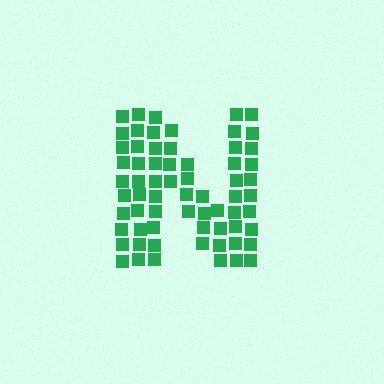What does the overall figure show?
The overall figure shows the letter N.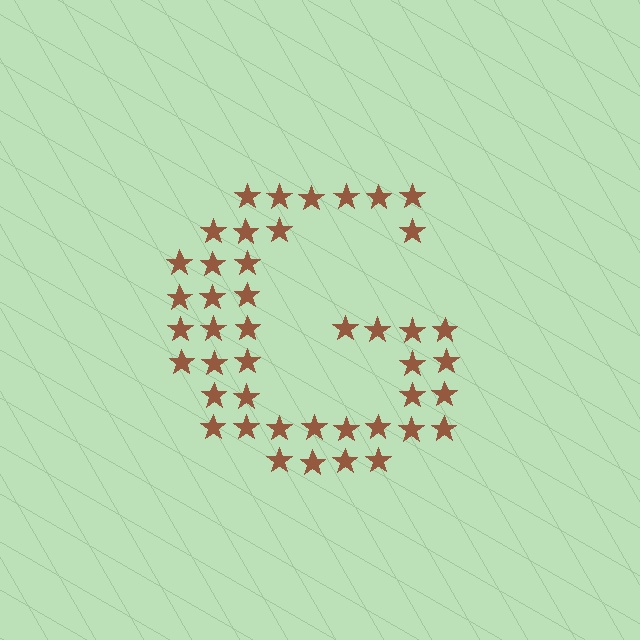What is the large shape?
The large shape is the letter G.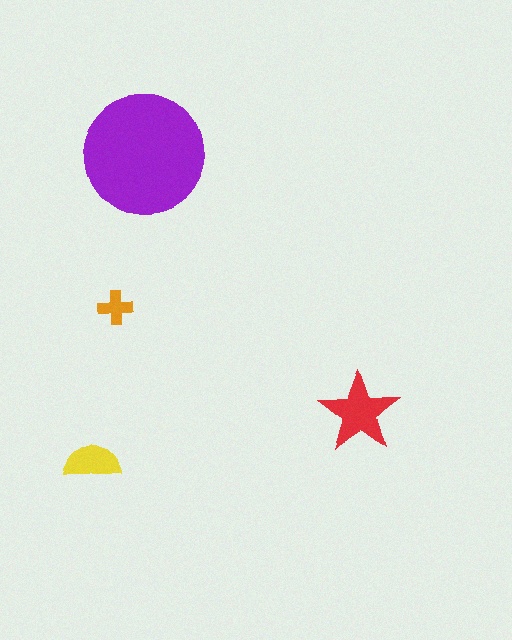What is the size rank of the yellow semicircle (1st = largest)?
3rd.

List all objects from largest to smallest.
The purple circle, the red star, the yellow semicircle, the orange cross.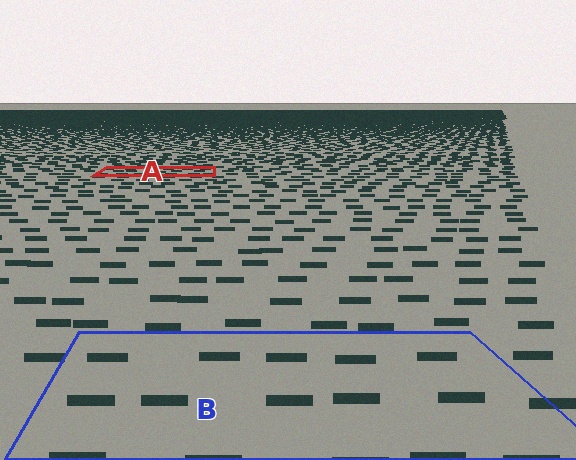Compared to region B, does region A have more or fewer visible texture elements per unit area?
Region A has more texture elements per unit area — they are packed more densely because it is farther away.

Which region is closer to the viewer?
Region B is closer. The texture elements there are larger and more spread out.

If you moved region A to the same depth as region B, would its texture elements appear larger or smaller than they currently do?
They would appear larger. At a closer depth, the same texture elements are projected at a bigger on-screen size.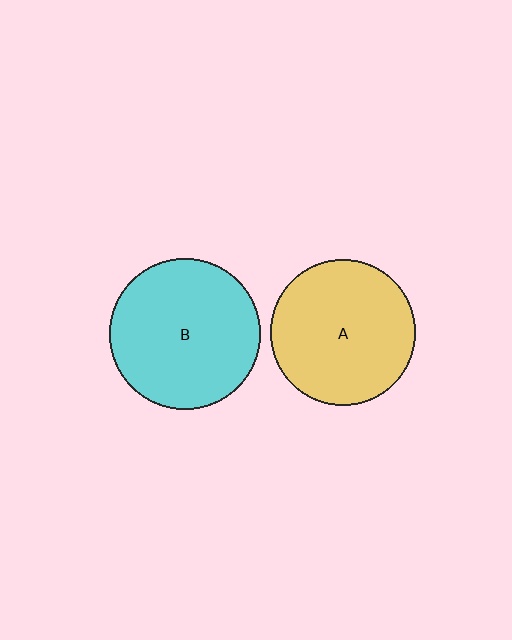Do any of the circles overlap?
No, none of the circles overlap.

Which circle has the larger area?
Circle B (cyan).